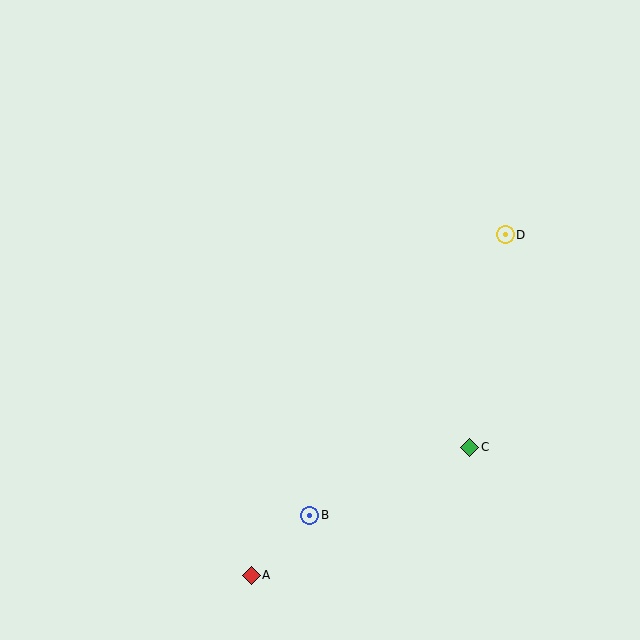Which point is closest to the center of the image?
Point B at (310, 515) is closest to the center.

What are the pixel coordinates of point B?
Point B is at (310, 515).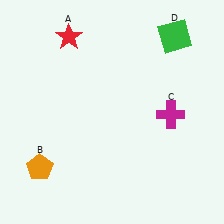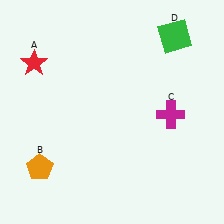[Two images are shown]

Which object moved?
The red star (A) moved left.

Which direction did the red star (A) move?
The red star (A) moved left.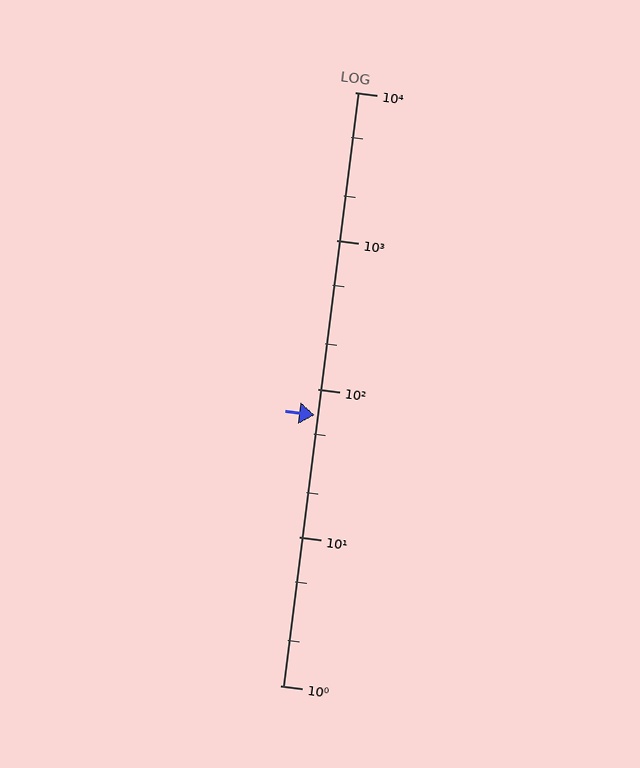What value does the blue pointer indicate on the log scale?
The pointer indicates approximately 66.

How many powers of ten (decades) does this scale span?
The scale spans 4 decades, from 1 to 10000.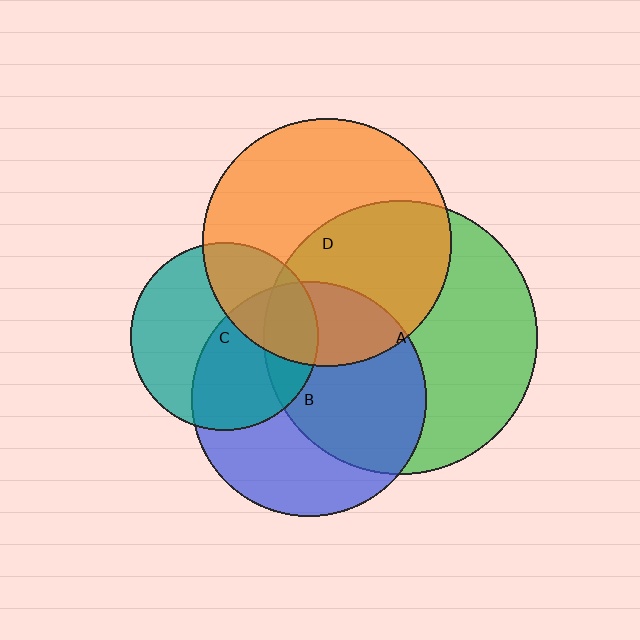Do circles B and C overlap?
Yes.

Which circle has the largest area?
Circle A (green).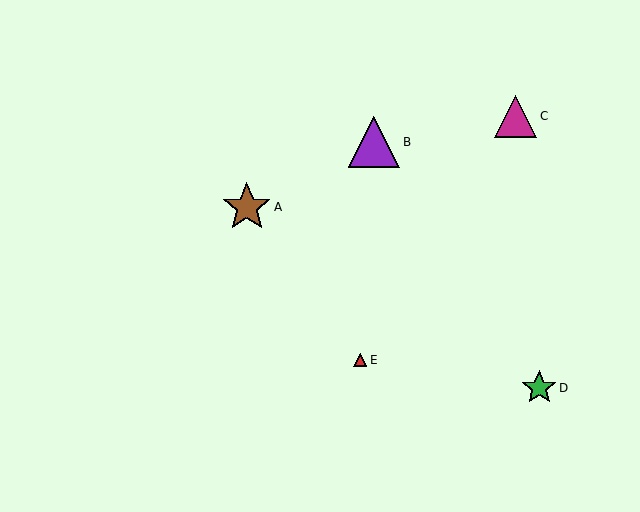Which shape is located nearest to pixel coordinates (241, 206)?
The brown star (labeled A) at (247, 207) is nearest to that location.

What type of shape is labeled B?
Shape B is a purple triangle.